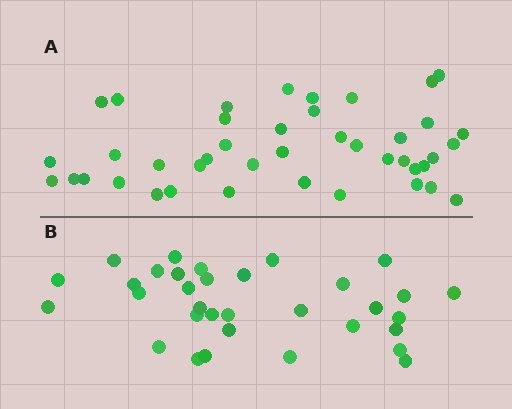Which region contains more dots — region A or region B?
Region A (the top region) has more dots.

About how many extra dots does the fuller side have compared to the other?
Region A has roughly 8 or so more dots than region B.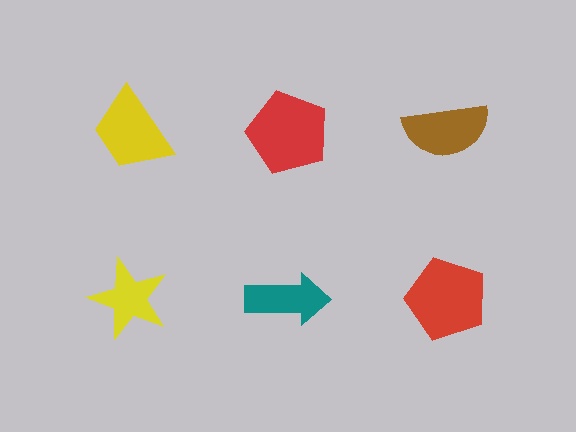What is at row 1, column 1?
A yellow trapezoid.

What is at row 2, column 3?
A red pentagon.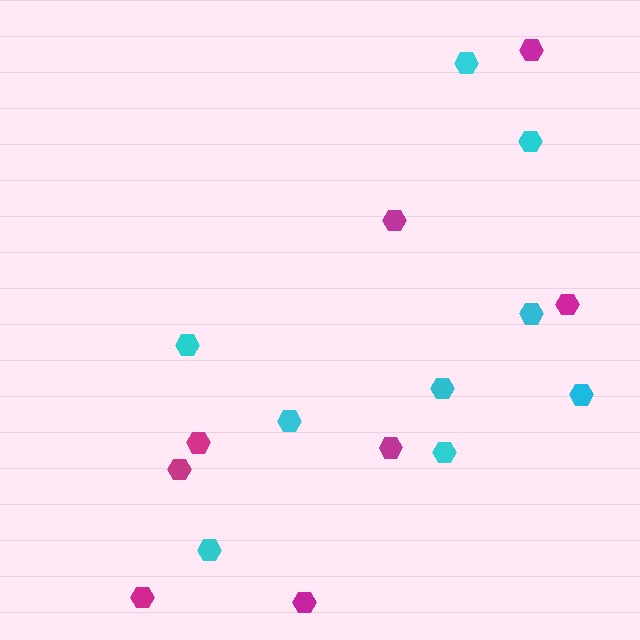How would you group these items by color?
There are 2 groups: one group of cyan hexagons (9) and one group of magenta hexagons (8).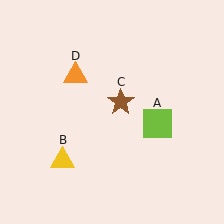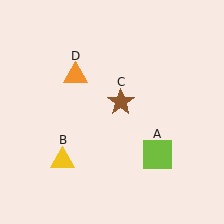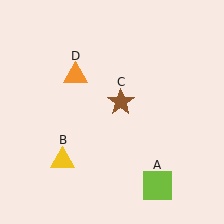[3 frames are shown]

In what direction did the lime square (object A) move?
The lime square (object A) moved down.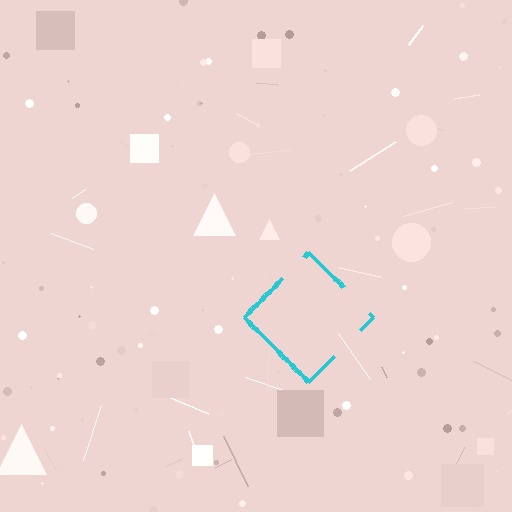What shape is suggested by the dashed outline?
The dashed outline suggests a diamond.